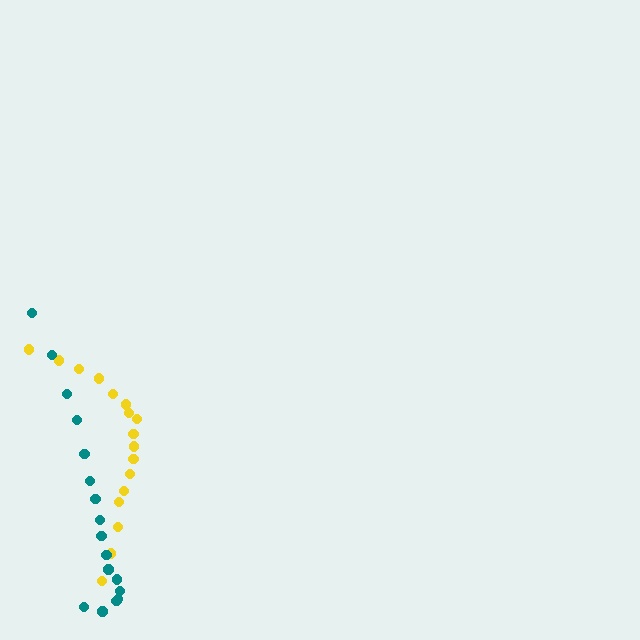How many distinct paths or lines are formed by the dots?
There are 2 distinct paths.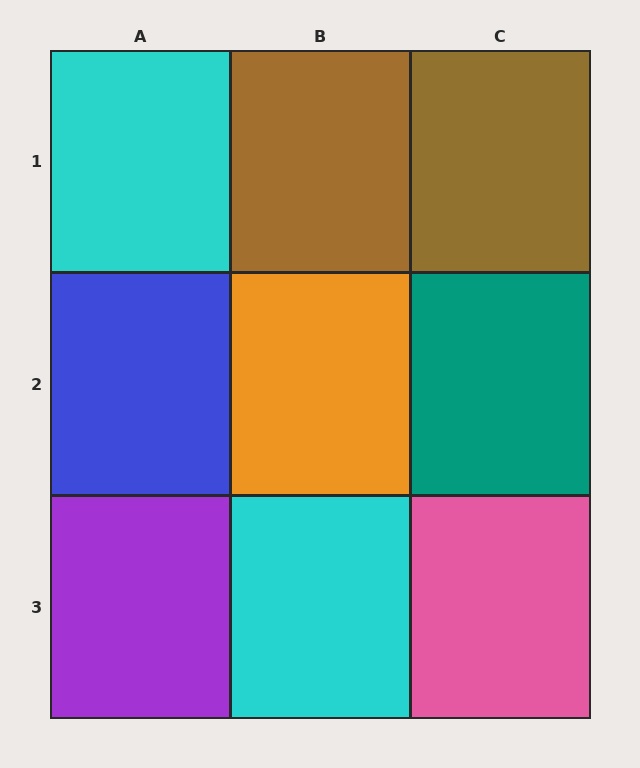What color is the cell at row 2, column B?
Orange.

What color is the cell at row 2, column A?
Blue.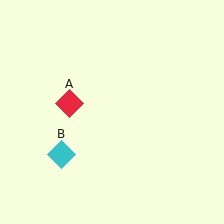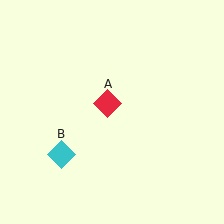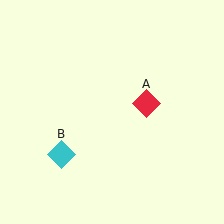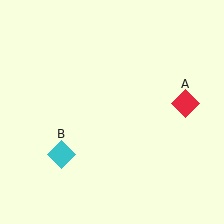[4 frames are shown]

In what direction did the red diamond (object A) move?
The red diamond (object A) moved right.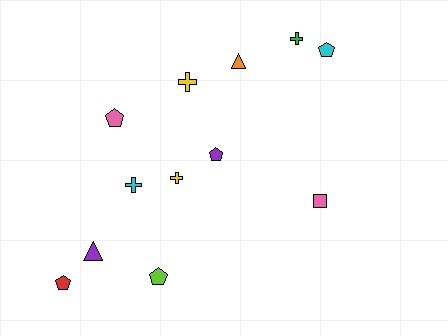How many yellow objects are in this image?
There are 2 yellow objects.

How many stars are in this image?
There are no stars.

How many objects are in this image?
There are 12 objects.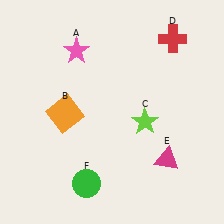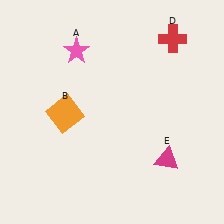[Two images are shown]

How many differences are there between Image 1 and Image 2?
There are 2 differences between the two images.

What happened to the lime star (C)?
The lime star (C) was removed in Image 2. It was in the bottom-right area of Image 1.